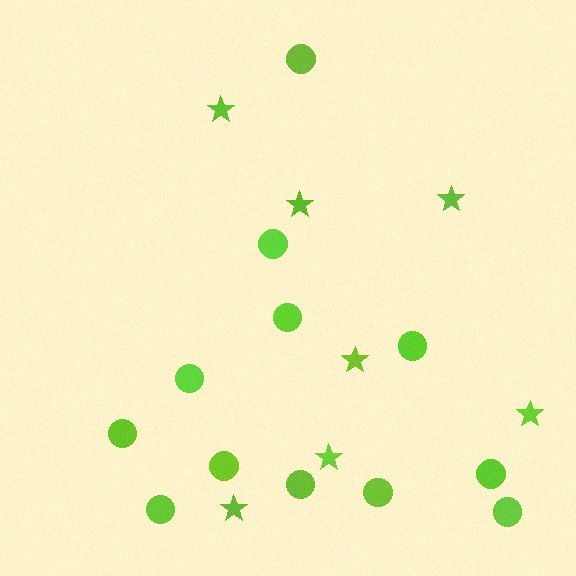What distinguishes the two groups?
There are 2 groups: one group of circles (12) and one group of stars (7).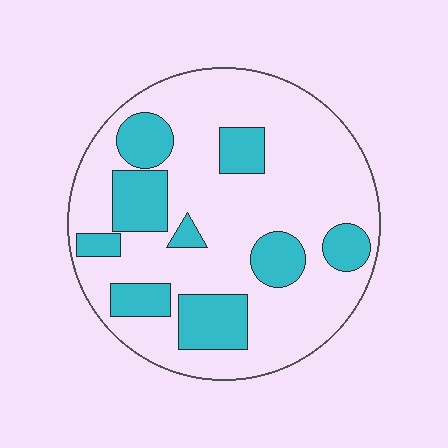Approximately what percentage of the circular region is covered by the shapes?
Approximately 25%.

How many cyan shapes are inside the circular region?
9.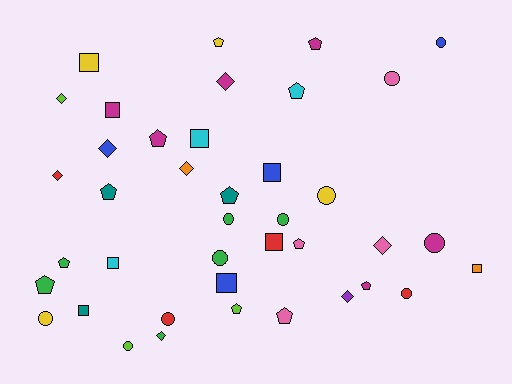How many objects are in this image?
There are 40 objects.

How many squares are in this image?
There are 9 squares.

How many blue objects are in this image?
There are 4 blue objects.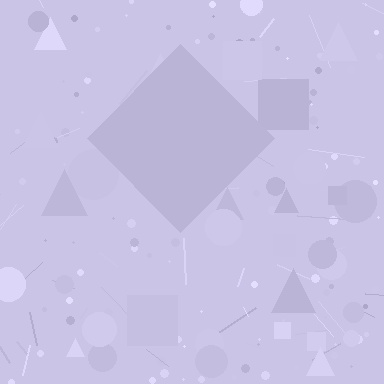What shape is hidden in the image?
A diamond is hidden in the image.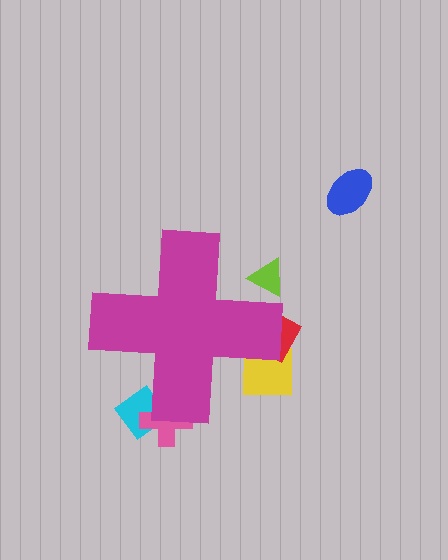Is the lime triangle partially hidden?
Yes, the lime triangle is partially hidden behind the magenta cross.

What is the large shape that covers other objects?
A magenta cross.